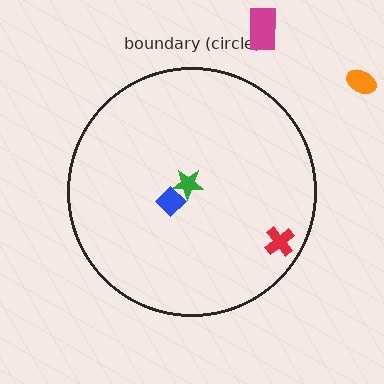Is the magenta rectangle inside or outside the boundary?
Outside.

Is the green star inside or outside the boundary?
Inside.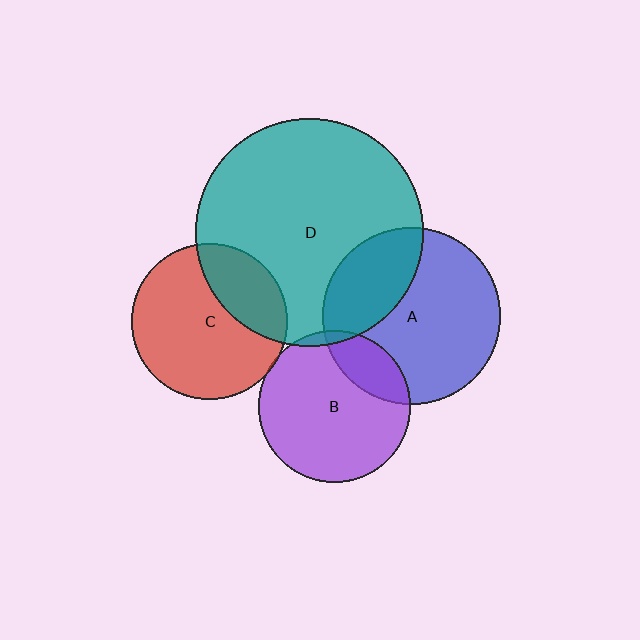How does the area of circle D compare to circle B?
Approximately 2.2 times.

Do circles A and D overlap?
Yes.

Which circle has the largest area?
Circle D (teal).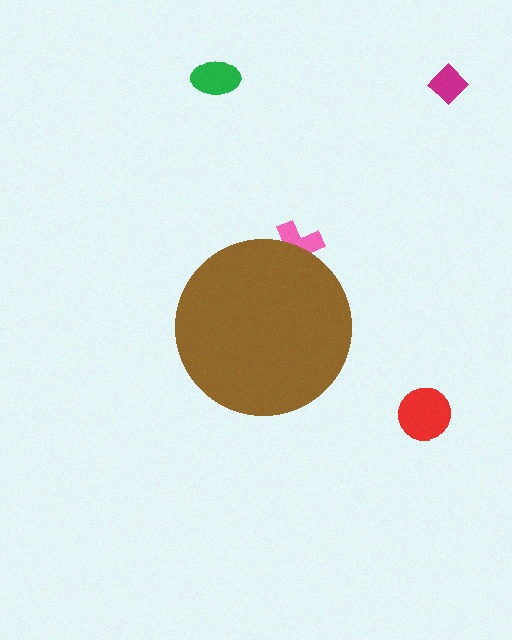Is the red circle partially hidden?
No, the red circle is fully visible.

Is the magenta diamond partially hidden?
No, the magenta diamond is fully visible.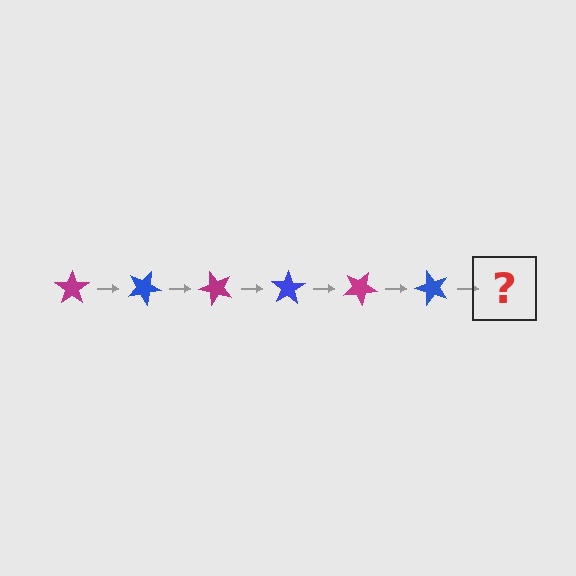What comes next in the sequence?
The next element should be a magenta star, rotated 150 degrees from the start.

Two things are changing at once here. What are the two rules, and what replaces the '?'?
The two rules are that it rotates 25 degrees each step and the color cycles through magenta and blue. The '?' should be a magenta star, rotated 150 degrees from the start.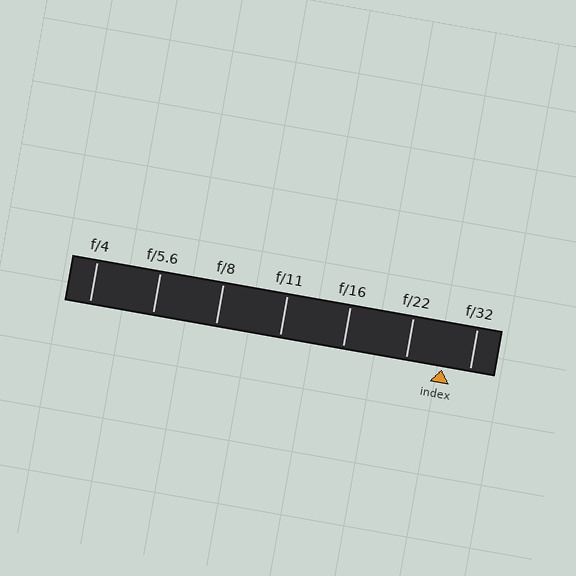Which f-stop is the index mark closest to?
The index mark is closest to f/32.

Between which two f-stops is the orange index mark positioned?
The index mark is between f/22 and f/32.